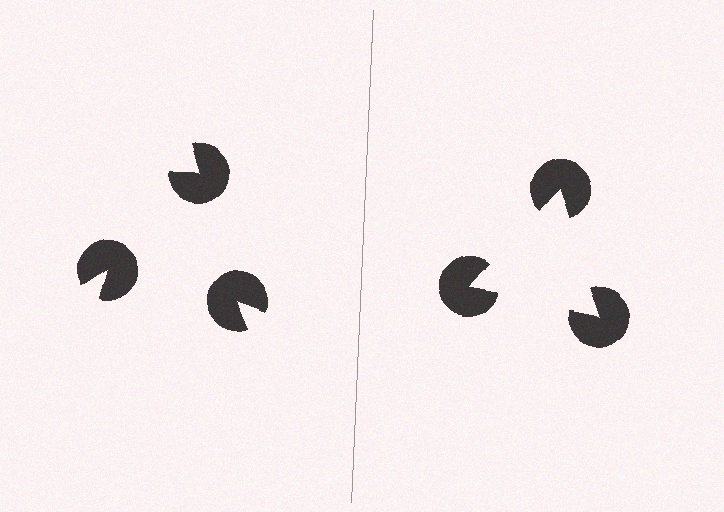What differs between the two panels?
The pac-man discs are positioned identically on both sides; only the wedge orientations differ. On the right they align to a triangle; on the left they are misaligned.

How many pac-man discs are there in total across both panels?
6 — 3 on each side.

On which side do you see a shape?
An illusory triangle appears on the right side. On the left side the wedge cuts are rotated, so no coherent shape forms.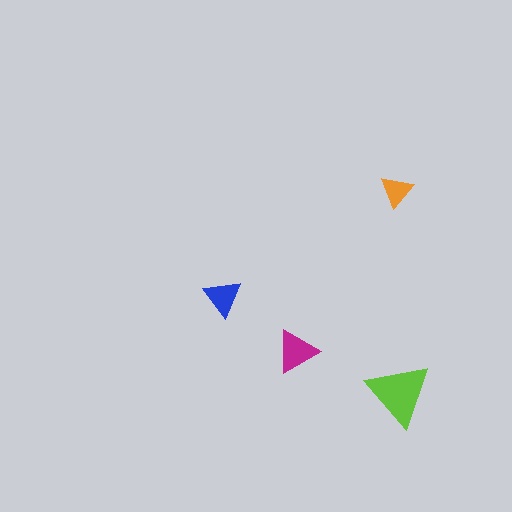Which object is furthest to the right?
The lime triangle is rightmost.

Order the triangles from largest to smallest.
the lime one, the magenta one, the blue one, the orange one.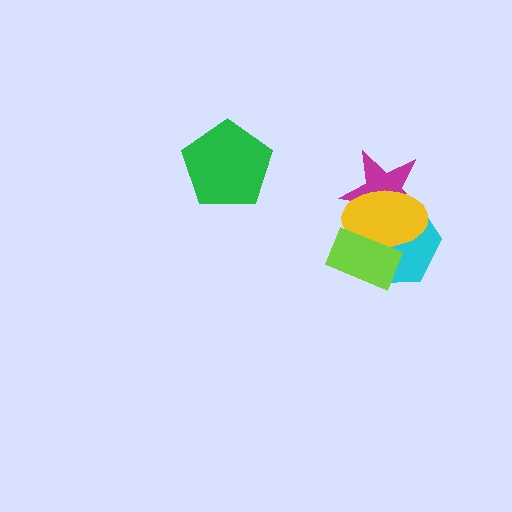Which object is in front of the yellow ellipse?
The lime rectangle is in front of the yellow ellipse.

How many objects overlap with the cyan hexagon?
3 objects overlap with the cyan hexagon.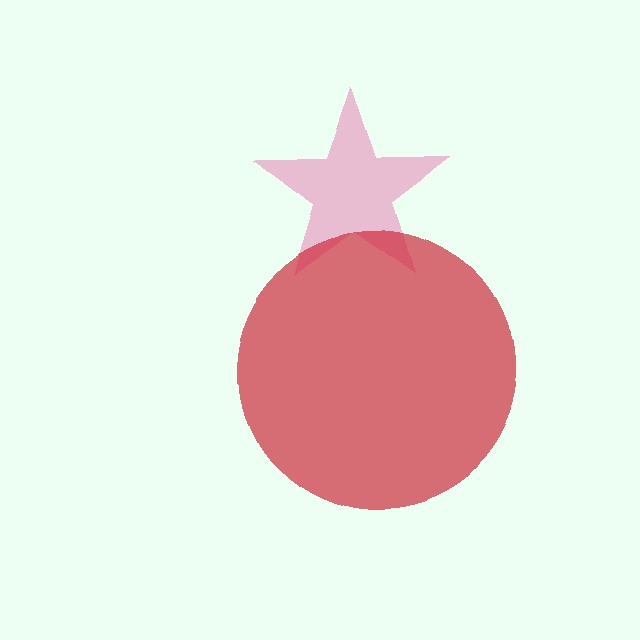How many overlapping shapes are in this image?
There are 2 overlapping shapes in the image.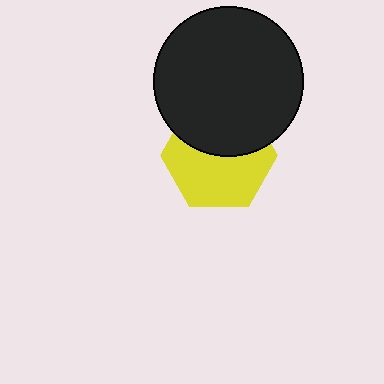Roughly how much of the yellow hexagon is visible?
About half of it is visible (roughly 57%).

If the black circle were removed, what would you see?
You would see the complete yellow hexagon.